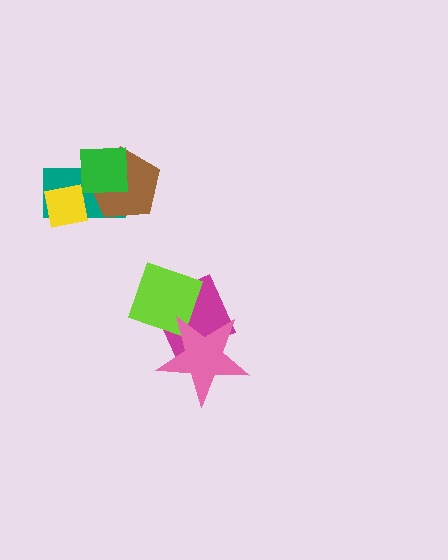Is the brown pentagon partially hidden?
Yes, it is partially covered by another shape.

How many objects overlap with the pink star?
2 objects overlap with the pink star.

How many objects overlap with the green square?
3 objects overlap with the green square.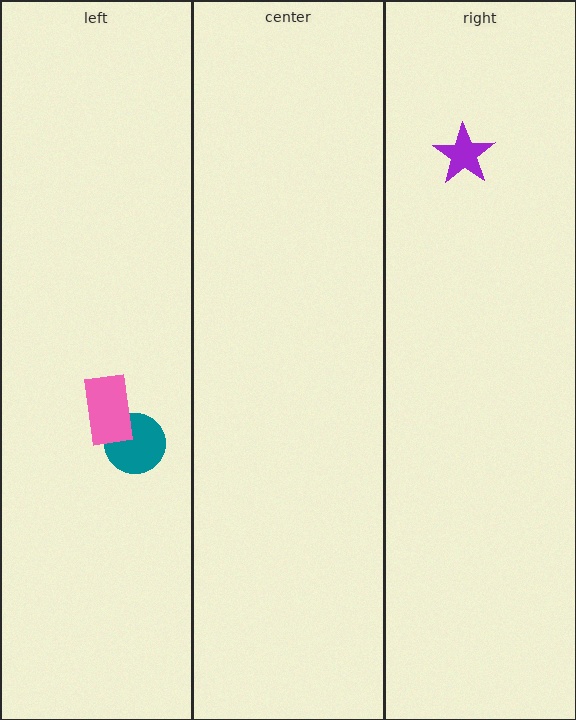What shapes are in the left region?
The teal circle, the pink rectangle.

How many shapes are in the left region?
2.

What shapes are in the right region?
The purple star.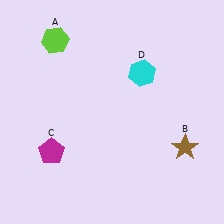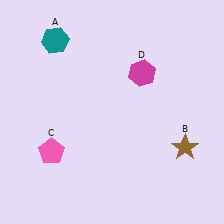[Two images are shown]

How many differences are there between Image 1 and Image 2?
There are 3 differences between the two images.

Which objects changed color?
A changed from lime to teal. C changed from magenta to pink. D changed from cyan to magenta.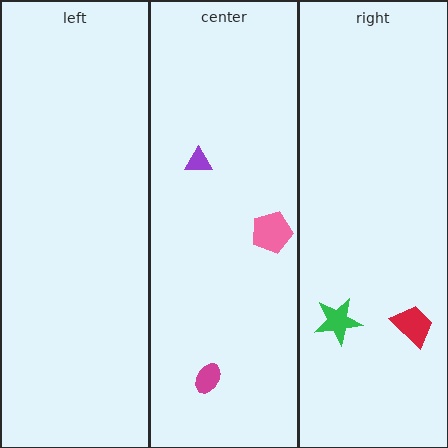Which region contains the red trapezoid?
The right region.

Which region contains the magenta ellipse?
The center region.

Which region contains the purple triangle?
The center region.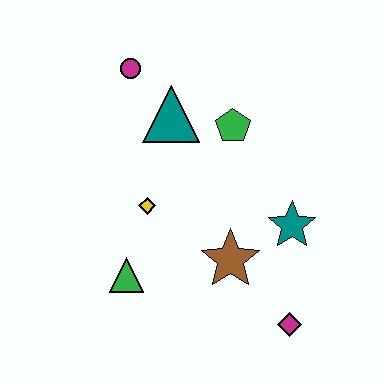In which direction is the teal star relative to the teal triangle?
The teal star is to the right of the teal triangle.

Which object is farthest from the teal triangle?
The magenta diamond is farthest from the teal triangle.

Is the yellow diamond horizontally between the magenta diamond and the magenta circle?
Yes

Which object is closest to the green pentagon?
The teal triangle is closest to the green pentagon.